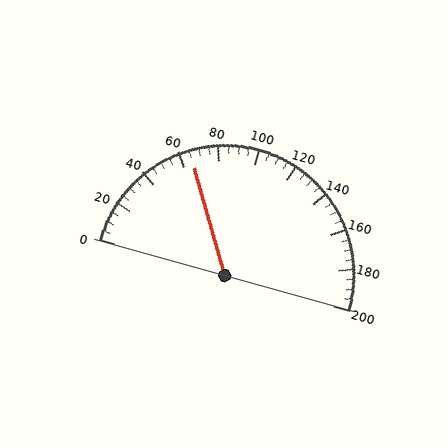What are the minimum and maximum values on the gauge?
The gauge ranges from 0 to 200.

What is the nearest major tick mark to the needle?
The nearest major tick mark is 60.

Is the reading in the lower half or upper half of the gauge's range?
The reading is in the lower half of the range (0 to 200).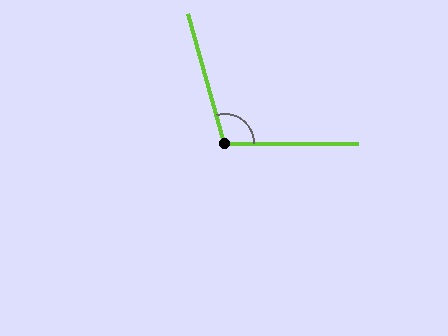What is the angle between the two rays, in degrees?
Approximately 106 degrees.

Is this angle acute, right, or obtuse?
It is obtuse.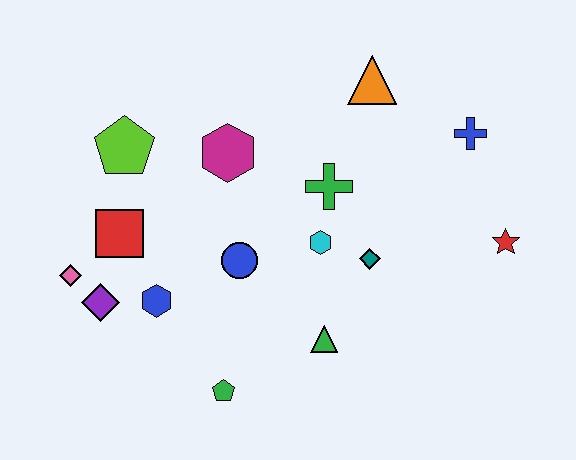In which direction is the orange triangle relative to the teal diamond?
The orange triangle is above the teal diamond.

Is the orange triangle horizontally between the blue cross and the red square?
Yes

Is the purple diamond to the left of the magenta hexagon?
Yes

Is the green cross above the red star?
Yes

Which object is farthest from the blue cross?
The pink diamond is farthest from the blue cross.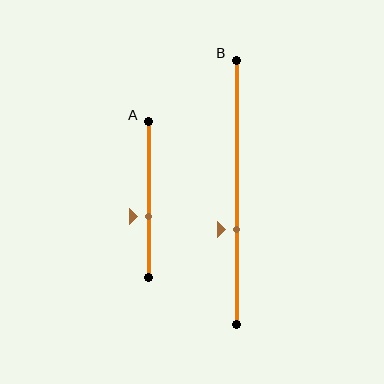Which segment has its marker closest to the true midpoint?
Segment A has its marker closest to the true midpoint.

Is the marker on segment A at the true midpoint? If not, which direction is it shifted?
No, the marker on segment A is shifted downward by about 11% of the segment length.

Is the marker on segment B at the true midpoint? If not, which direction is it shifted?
No, the marker on segment B is shifted downward by about 14% of the segment length.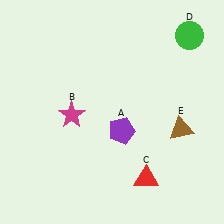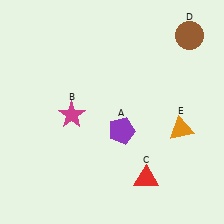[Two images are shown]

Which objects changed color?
D changed from green to brown. E changed from brown to orange.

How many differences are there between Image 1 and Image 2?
There are 2 differences between the two images.